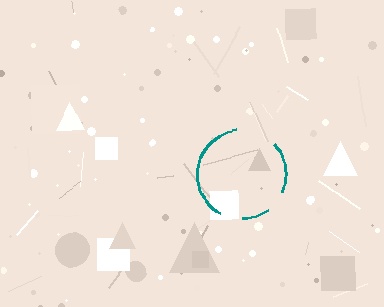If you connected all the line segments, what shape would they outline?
They would outline a circle.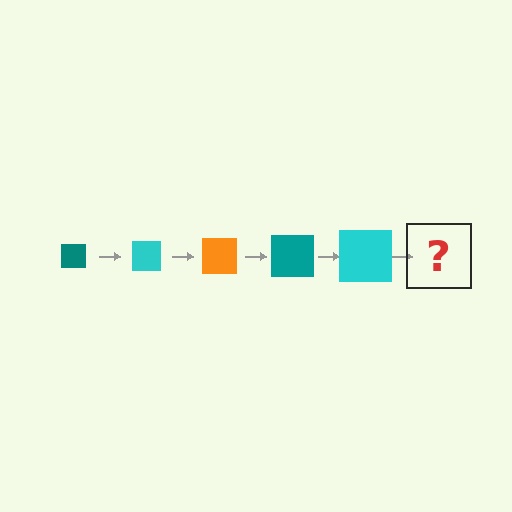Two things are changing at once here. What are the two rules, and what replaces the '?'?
The two rules are that the square grows larger each step and the color cycles through teal, cyan, and orange. The '?' should be an orange square, larger than the previous one.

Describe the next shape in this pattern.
It should be an orange square, larger than the previous one.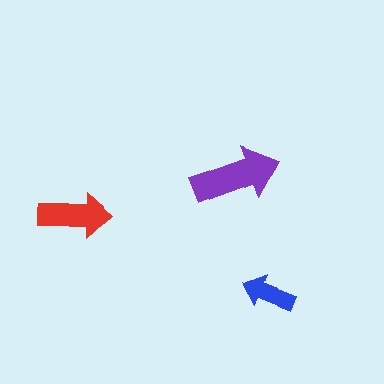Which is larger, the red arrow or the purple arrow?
The purple one.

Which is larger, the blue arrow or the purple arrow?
The purple one.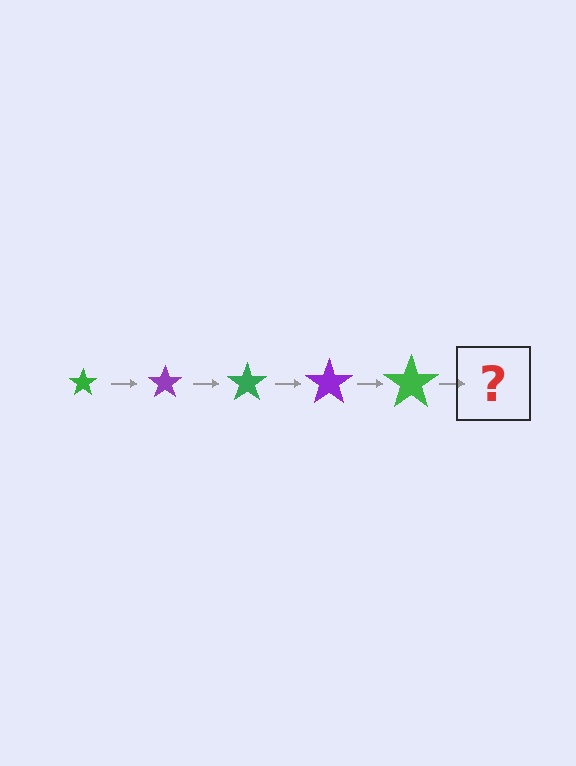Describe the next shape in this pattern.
It should be a purple star, larger than the previous one.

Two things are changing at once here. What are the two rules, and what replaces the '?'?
The two rules are that the star grows larger each step and the color cycles through green and purple. The '?' should be a purple star, larger than the previous one.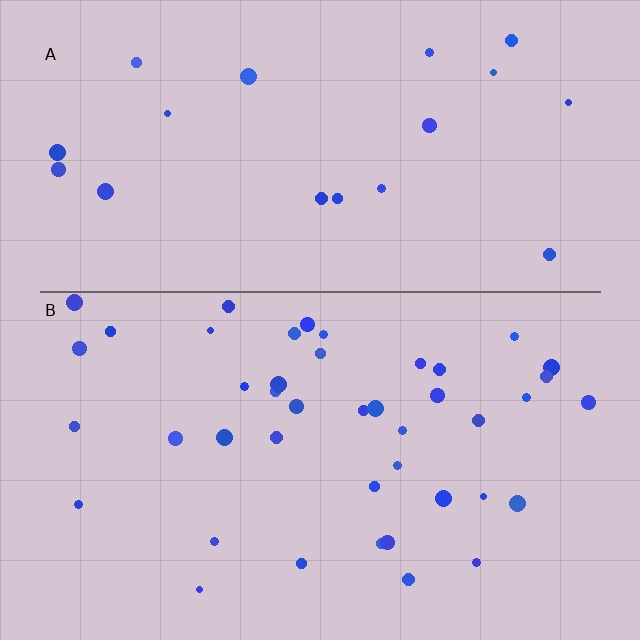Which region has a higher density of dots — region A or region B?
B (the bottom).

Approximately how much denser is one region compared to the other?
Approximately 2.3× — region B over region A.